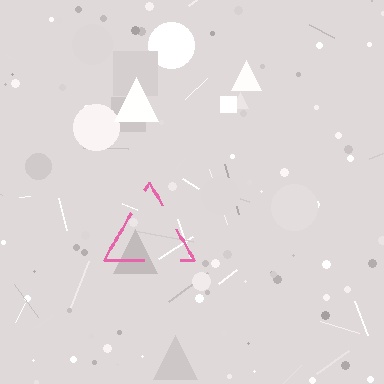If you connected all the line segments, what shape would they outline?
They would outline a triangle.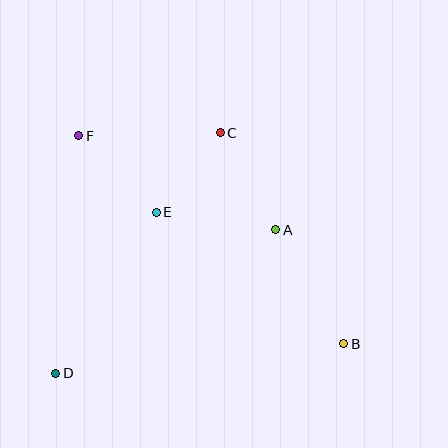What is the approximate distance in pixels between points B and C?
The distance between B and C is approximately 244 pixels.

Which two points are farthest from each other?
Points B and F are farthest from each other.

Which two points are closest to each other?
Points C and E are closest to each other.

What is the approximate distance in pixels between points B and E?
The distance between B and E is approximately 229 pixels.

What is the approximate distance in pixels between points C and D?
The distance between C and D is approximately 292 pixels.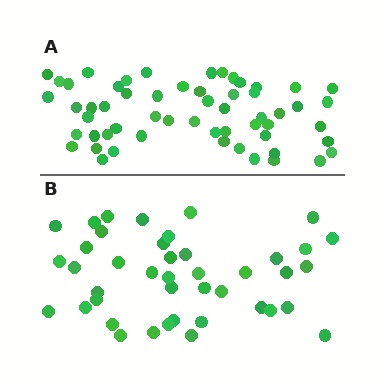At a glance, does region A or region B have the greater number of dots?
Region A (the top region) has more dots.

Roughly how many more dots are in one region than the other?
Region A has approximately 15 more dots than region B.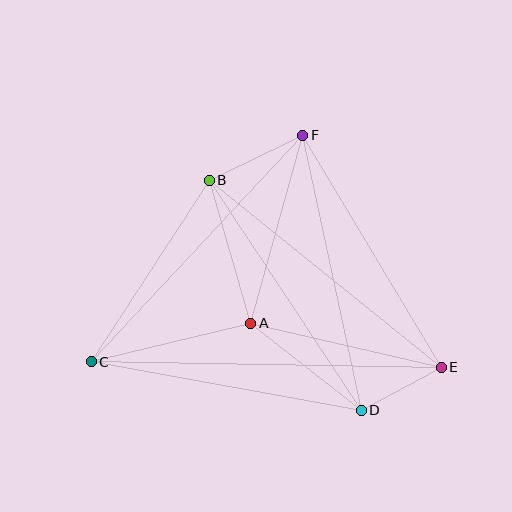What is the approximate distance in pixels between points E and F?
The distance between E and F is approximately 270 pixels.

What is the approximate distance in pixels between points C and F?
The distance between C and F is approximately 310 pixels.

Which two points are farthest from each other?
Points C and E are farthest from each other.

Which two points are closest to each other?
Points D and E are closest to each other.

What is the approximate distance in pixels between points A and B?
The distance between A and B is approximately 149 pixels.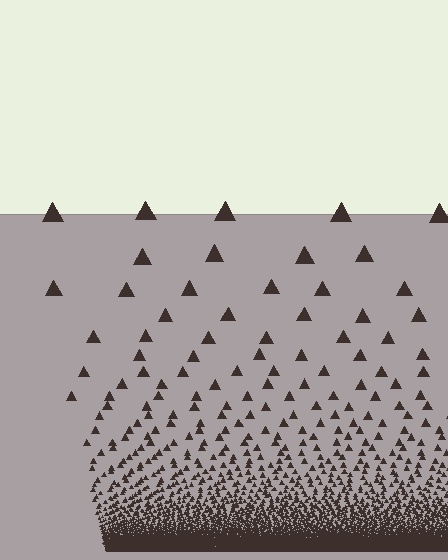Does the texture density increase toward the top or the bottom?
Density increases toward the bottom.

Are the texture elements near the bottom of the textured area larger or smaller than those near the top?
Smaller. The gradient is inverted — elements near the bottom are smaller and denser.